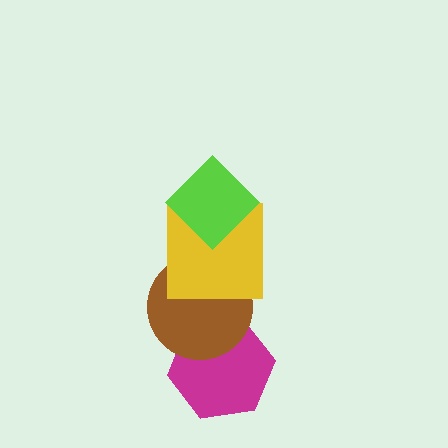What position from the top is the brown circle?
The brown circle is 3rd from the top.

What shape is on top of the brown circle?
The yellow square is on top of the brown circle.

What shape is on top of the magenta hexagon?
The brown circle is on top of the magenta hexagon.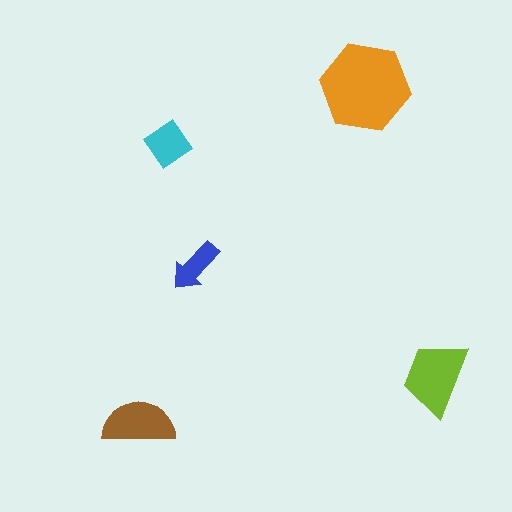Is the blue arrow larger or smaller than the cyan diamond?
Smaller.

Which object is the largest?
The orange hexagon.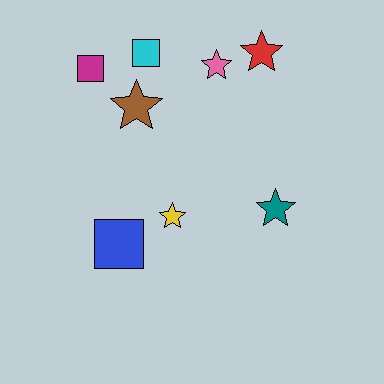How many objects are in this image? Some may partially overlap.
There are 8 objects.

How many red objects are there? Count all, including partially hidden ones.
There is 1 red object.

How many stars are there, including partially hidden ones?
There are 5 stars.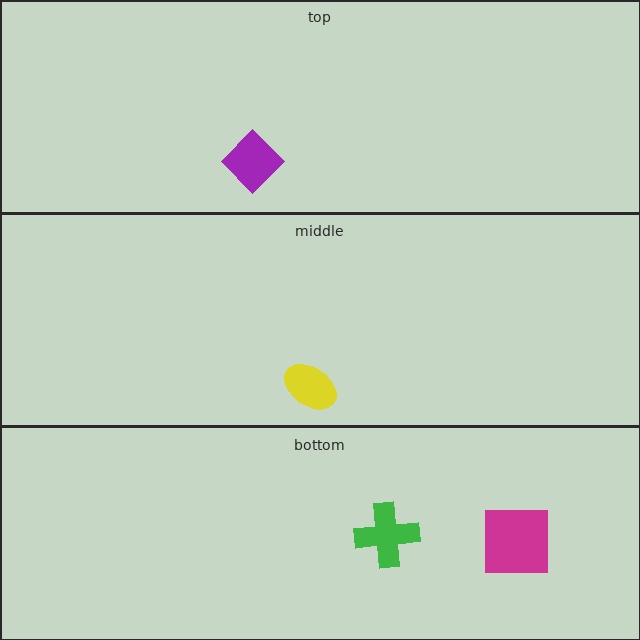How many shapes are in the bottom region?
2.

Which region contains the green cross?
The bottom region.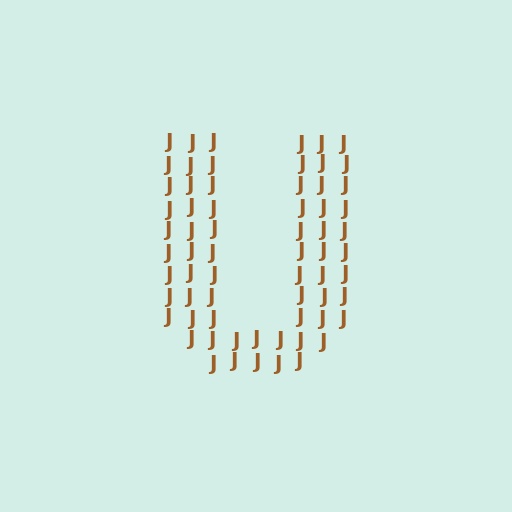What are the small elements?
The small elements are letter J's.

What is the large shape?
The large shape is the letter U.